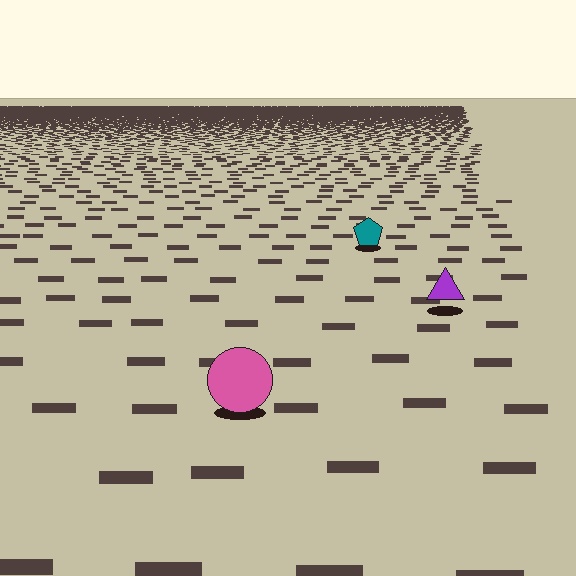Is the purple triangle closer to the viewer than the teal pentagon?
Yes. The purple triangle is closer — you can tell from the texture gradient: the ground texture is coarser near it.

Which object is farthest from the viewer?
The teal pentagon is farthest from the viewer. It appears smaller and the ground texture around it is denser.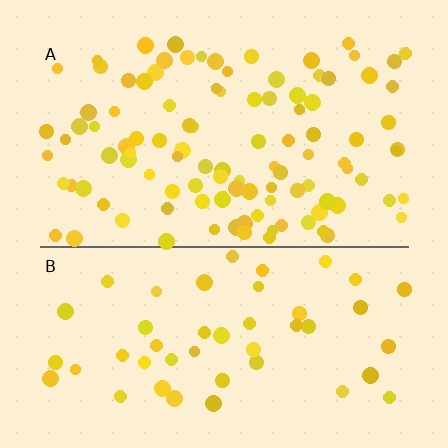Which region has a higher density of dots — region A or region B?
A (the top).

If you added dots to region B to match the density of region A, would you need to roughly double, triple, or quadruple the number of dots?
Approximately double.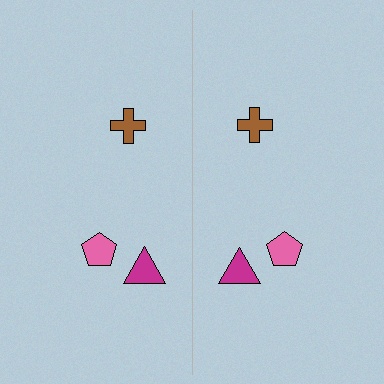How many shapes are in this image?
There are 6 shapes in this image.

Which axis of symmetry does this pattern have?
The pattern has a vertical axis of symmetry running through the center of the image.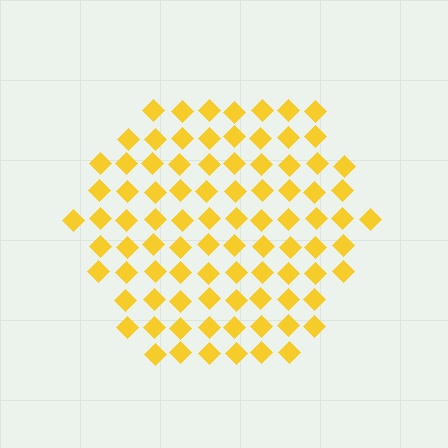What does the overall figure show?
The overall figure shows a hexagon.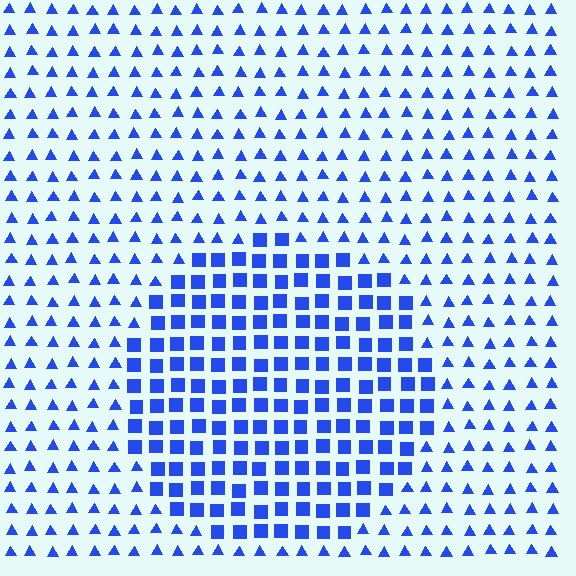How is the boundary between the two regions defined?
The boundary is defined by a change in element shape: squares inside vs. triangles outside. All elements share the same color and spacing.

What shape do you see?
I see a circle.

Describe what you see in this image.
The image is filled with small blue elements arranged in a uniform grid. A circle-shaped region contains squares, while the surrounding area contains triangles. The boundary is defined purely by the change in element shape.